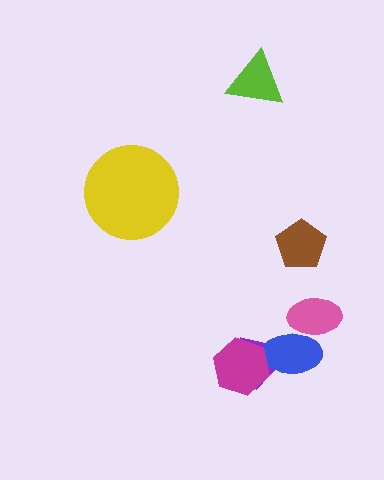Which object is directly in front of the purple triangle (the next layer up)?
The blue ellipse is directly in front of the purple triangle.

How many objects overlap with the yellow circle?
0 objects overlap with the yellow circle.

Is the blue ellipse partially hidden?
Yes, it is partially covered by another shape.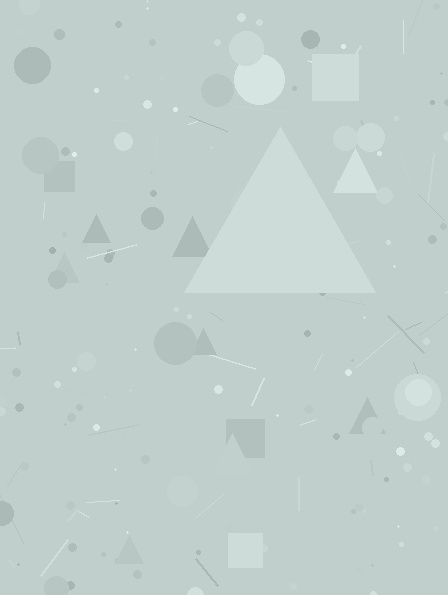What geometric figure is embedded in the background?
A triangle is embedded in the background.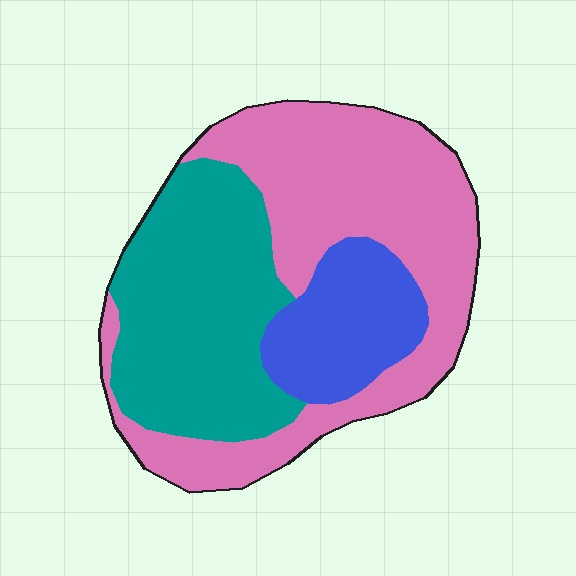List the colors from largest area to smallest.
From largest to smallest: pink, teal, blue.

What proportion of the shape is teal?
Teal takes up about three eighths (3/8) of the shape.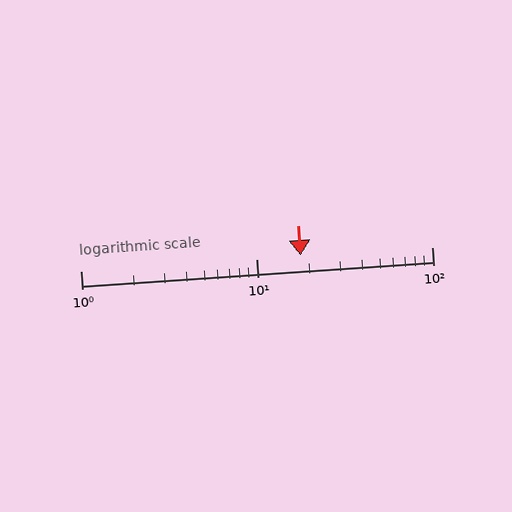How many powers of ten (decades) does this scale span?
The scale spans 2 decades, from 1 to 100.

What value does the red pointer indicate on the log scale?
The pointer indicates approximately 18.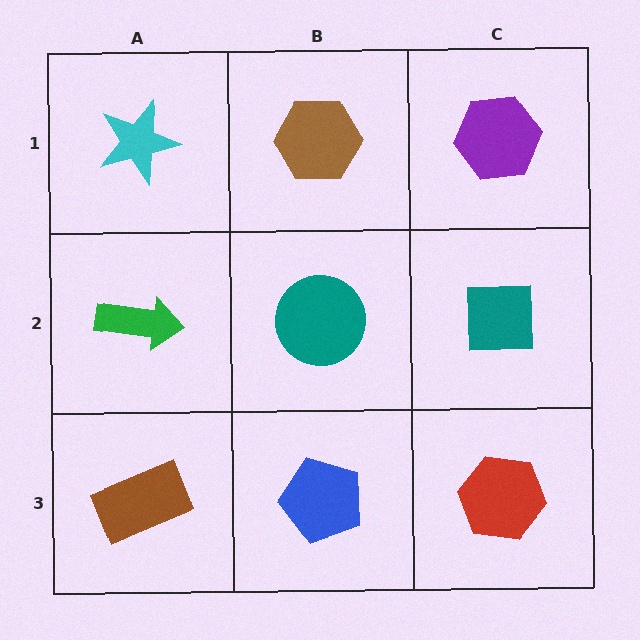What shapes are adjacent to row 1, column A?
A green arrow (row 2, column A), a brown hexagon (row 1, column B).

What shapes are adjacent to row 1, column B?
A teal circle (row 2, column B), a cyan star (row 1, column A), a purple hexagon (row 1, column C).